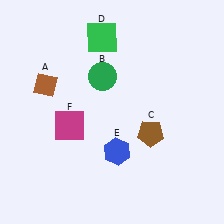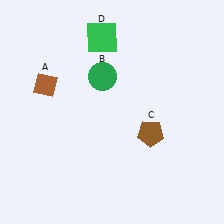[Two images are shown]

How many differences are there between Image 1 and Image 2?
There are 2 differences between the two images.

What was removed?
The magenta square (F), the blue hexagon (E) were removed in Image 2.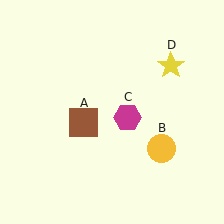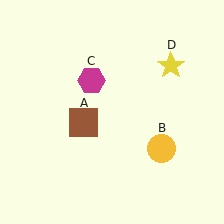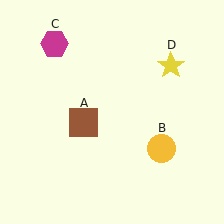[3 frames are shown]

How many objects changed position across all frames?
1 object changed position: magenta hexagon (object C).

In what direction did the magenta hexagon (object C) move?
The magenta hexagon (object C) moved up and to the left.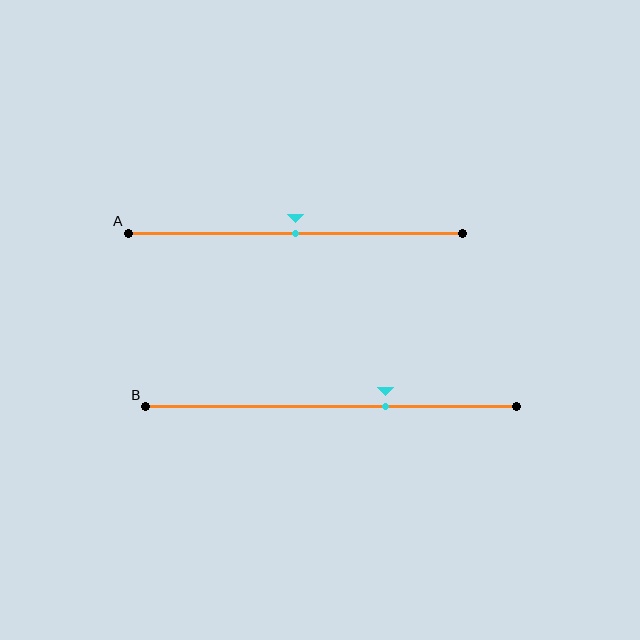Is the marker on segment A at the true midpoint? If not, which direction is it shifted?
Yes, the marker on segment A is at the true midpoint.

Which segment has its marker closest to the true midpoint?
Segment A has its marker closest to the true midpoint.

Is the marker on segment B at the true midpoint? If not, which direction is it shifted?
No, the marker on segment B is shifted to the right by about 15% of the segment length.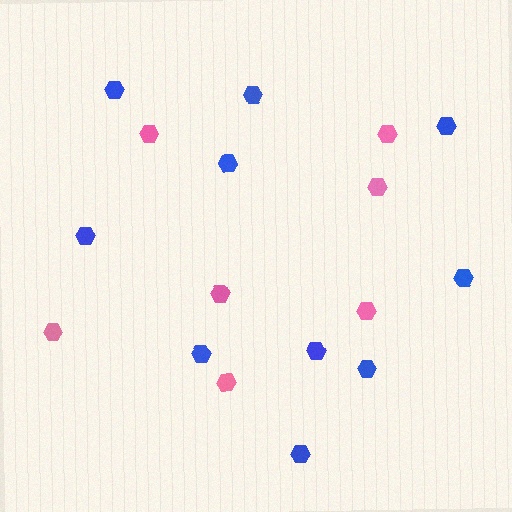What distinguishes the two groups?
There are 2 groups: one group of pink hexagons (7) and one group of blue hexagons (10).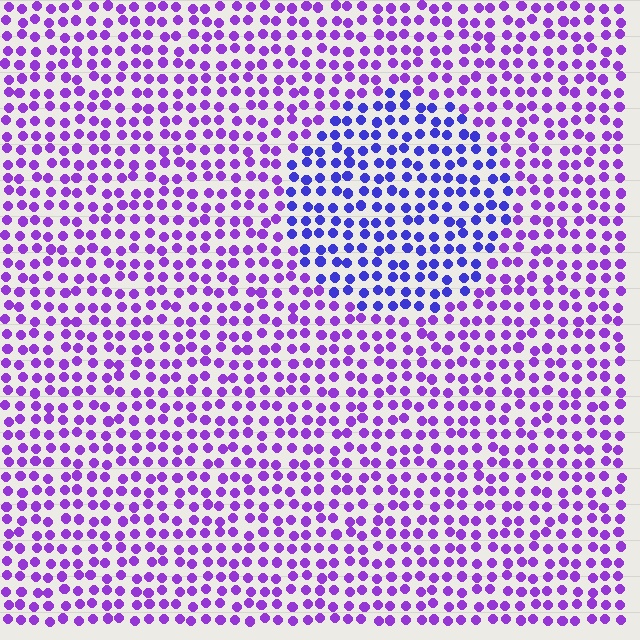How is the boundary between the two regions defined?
The boundary is defined purely by a slight shift in hue (about 34 degrees). Spacing, size, and orientation are identical on both sides.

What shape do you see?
I see a circle.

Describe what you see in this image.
The image is filled with small purple elements in a uniform arrangement. A circle-shaped region is visible where the elements are tinted to a slightly different hue, forming a subtle color boundary.